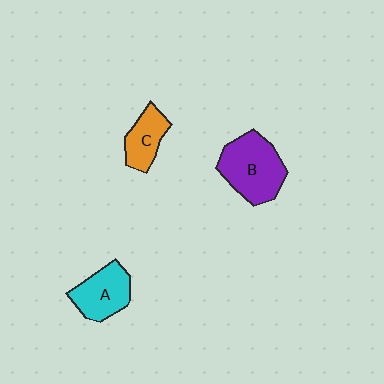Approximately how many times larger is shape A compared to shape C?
Approximately 1.3 times.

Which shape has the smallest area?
Shape C (orange).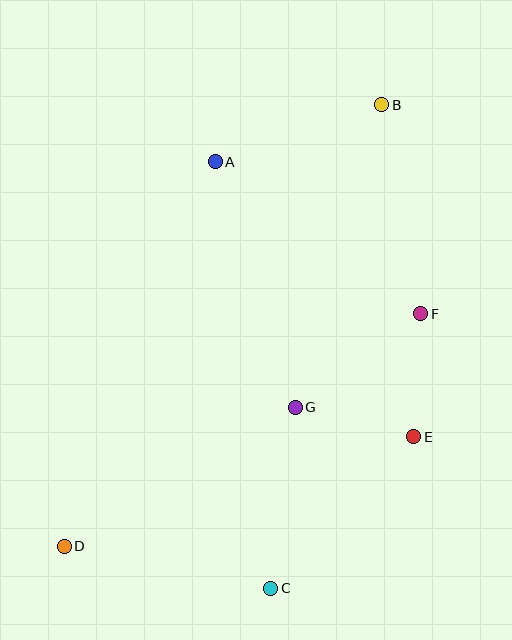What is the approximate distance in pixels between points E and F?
The distance between E and F is approximately 123 pixels.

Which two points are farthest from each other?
Points B and D are farthest from each other.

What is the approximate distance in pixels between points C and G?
The distance between C and G is approximately 182 pixels.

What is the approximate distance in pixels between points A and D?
The distance between A and D is approximately 413 pixels.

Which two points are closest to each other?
Points E and G are closest to each other.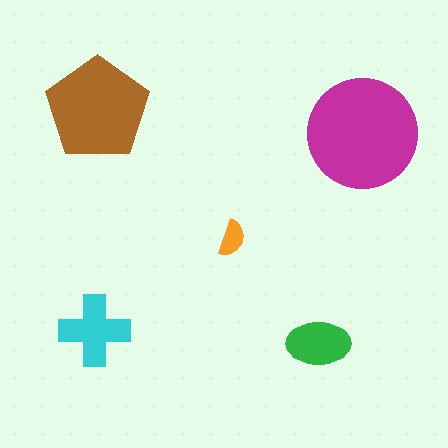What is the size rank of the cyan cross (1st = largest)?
3rd.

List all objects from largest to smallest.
The magenta circle, the brown pentagon, the cyan cross, the green ellipse, the orange semicircle.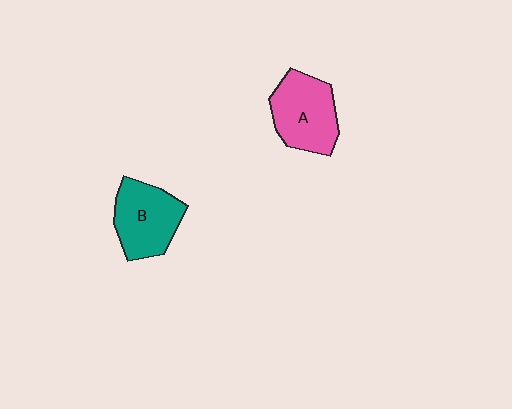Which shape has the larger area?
Shape A (pink).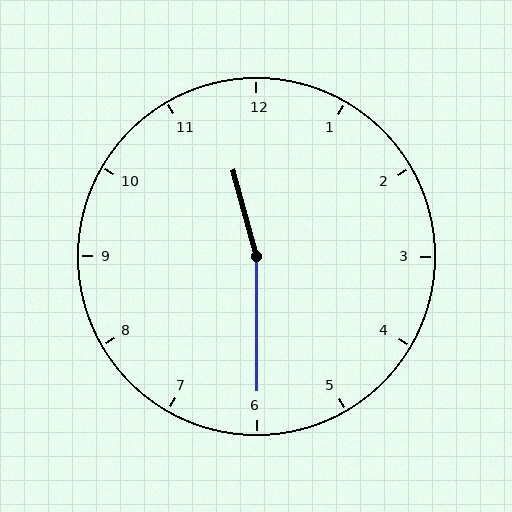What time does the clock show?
11:30.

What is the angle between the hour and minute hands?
Approximately 165 degrees.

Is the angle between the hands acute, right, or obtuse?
It is obtuse.